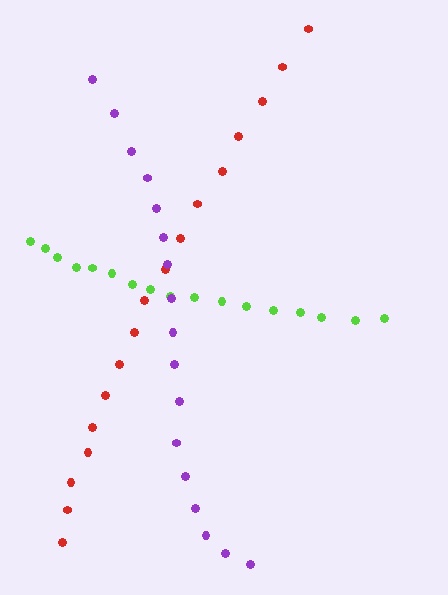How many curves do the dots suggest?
There are 3 distinct paths.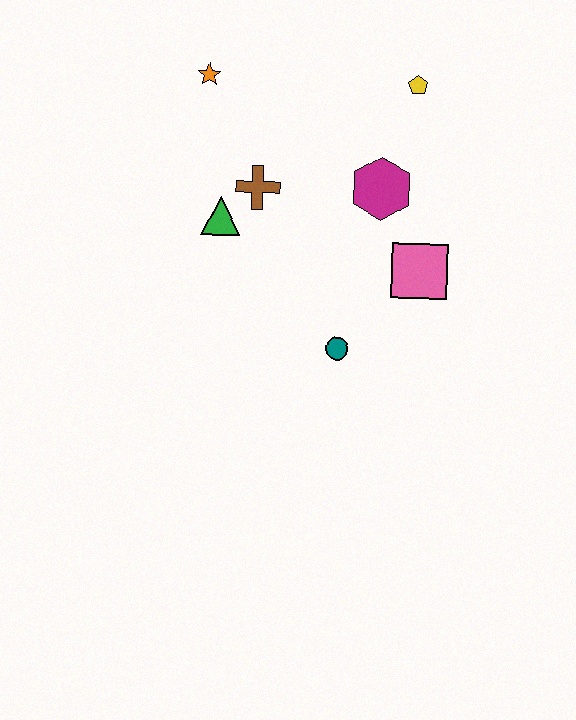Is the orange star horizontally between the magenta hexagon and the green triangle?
No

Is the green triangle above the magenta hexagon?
No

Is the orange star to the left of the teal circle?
Yes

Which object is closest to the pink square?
The magenta hexagon is closest to the pink square.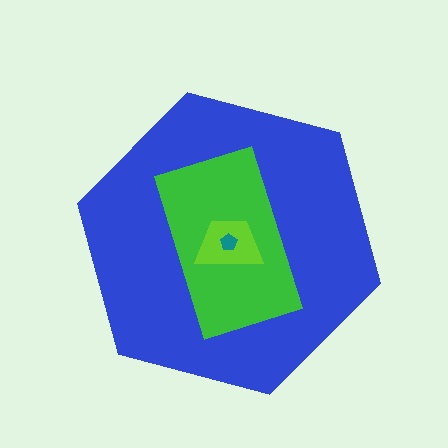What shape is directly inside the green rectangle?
The lime trapezoid.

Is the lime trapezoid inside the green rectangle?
Yes.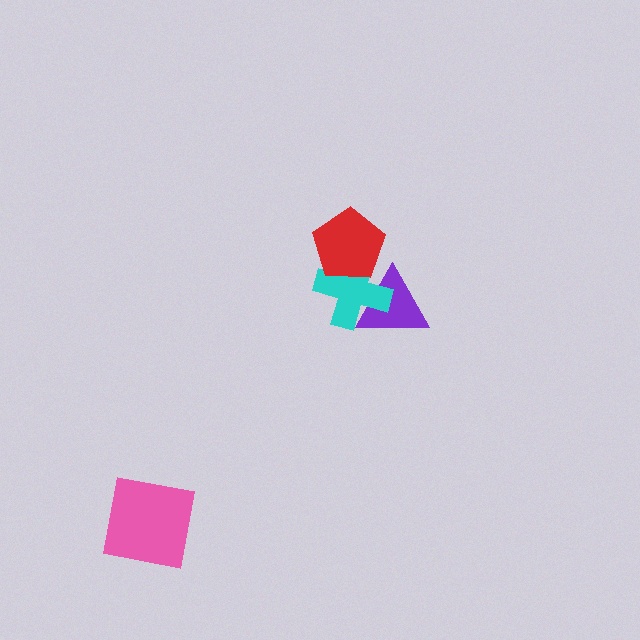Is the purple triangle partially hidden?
Yes, it is partially covered by another shape.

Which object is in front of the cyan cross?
The red pentagon is in front of the cyan cross.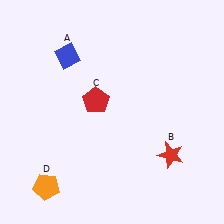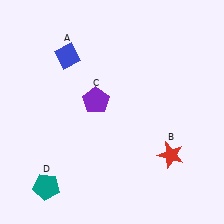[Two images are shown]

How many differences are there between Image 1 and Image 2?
There are 2 differences between the two images.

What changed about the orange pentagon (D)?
In Image 1, D is orange. In Image 2, it changed to teal.